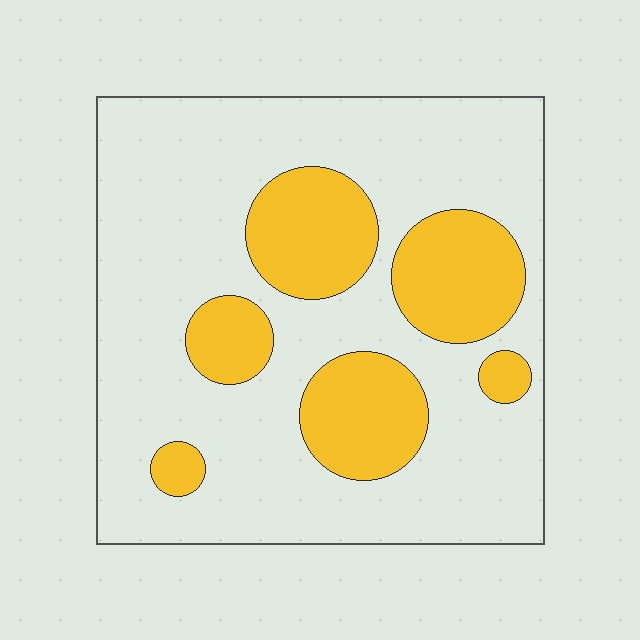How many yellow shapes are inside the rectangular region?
6.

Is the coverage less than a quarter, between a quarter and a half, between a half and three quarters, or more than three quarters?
Between a quarter and a half.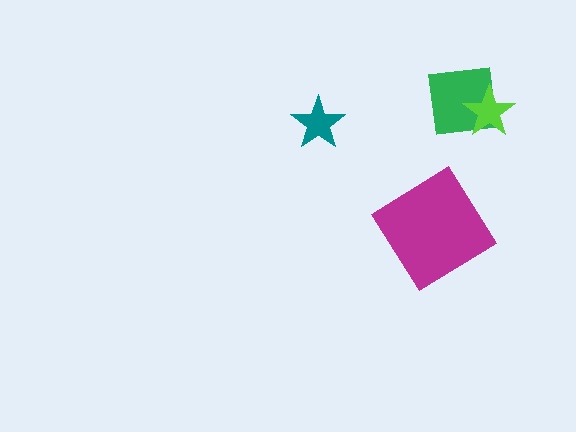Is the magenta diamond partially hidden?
No, no other shape covers it.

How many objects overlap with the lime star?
1 object overlaps with the lime star.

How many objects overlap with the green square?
1 object overlaps with the green square.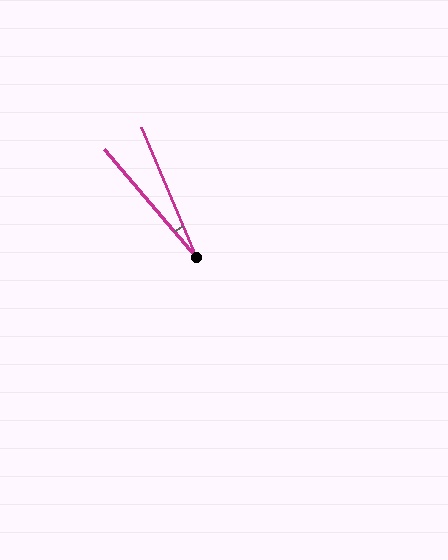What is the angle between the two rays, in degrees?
Approximately 17 degrees.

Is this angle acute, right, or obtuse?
It is acute.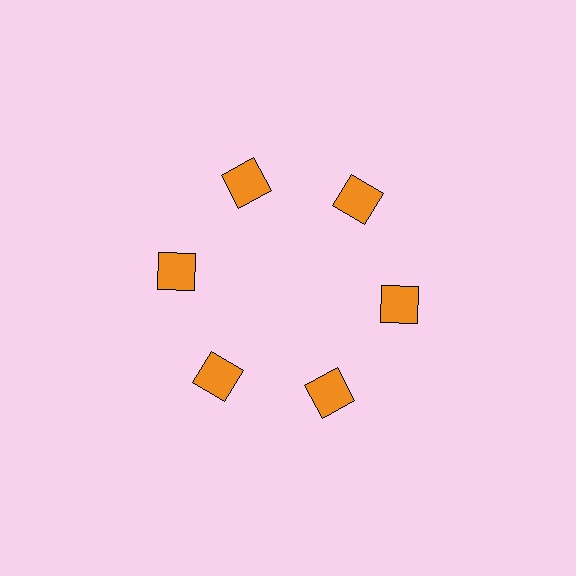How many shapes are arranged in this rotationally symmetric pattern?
There are 6 shapes, arranged in 6 groups of 1.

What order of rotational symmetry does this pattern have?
This pattern has 6-fold rotational symmetry.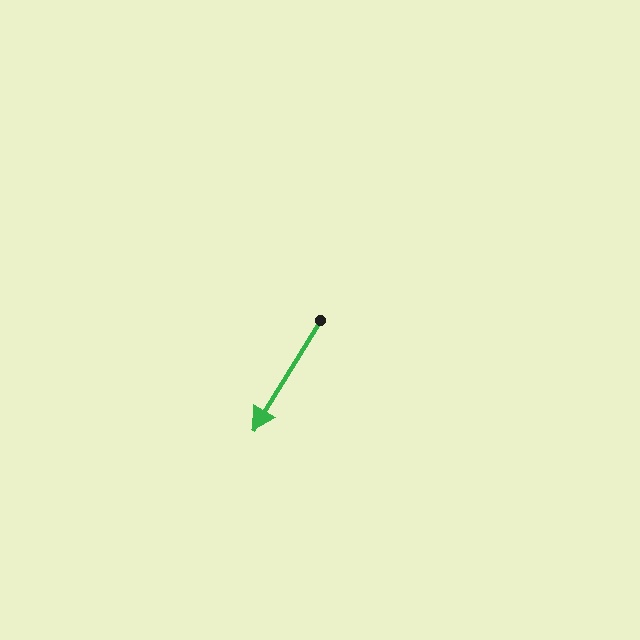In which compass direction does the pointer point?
Southwest.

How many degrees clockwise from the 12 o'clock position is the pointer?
Approximately 211 degrees.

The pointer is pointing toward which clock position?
Roughly 7 o'clock.